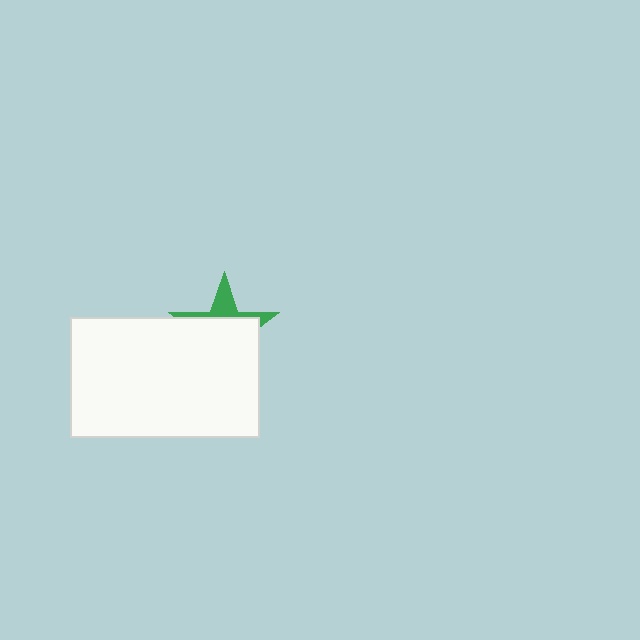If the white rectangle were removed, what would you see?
You would see the complete green star.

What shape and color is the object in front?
The object in front is a white rectangle.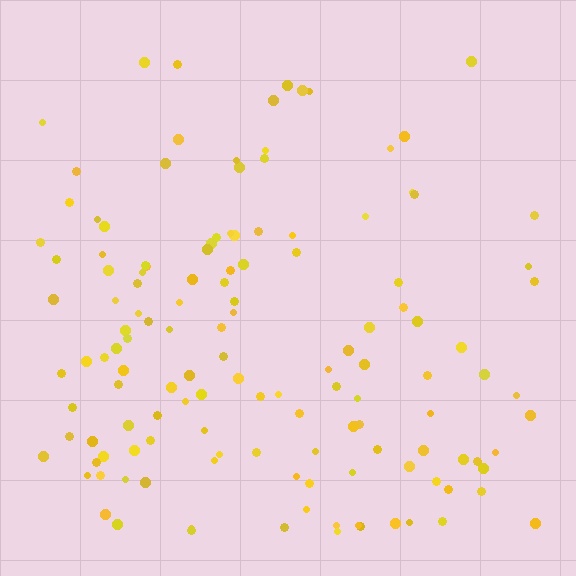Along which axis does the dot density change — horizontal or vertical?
Vertical.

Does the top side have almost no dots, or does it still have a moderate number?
Still a moderate number, just noticeably fewer than the bottom.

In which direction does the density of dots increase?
From top to bottom, with the bottom side densest.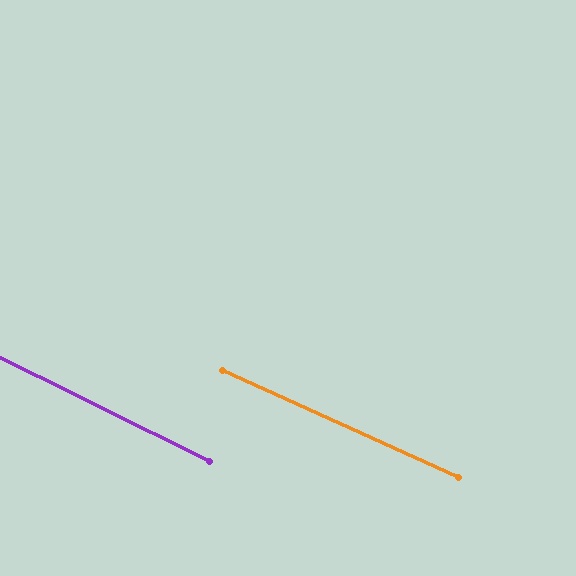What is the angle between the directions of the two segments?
Approximately 2 degrees.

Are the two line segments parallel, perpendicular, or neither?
Parallel — their directions differ by only 1.8°.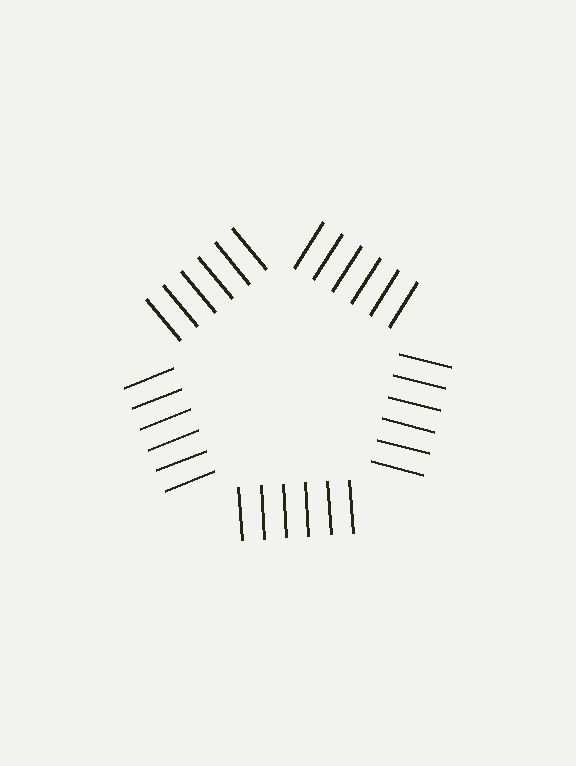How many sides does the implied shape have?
5 sides — the line-ends trace a pentagon.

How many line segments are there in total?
30 — 6 along each of the 5 edges.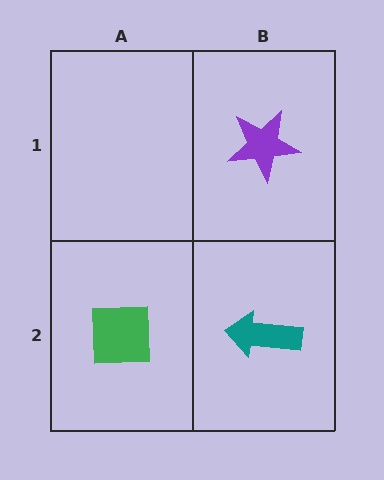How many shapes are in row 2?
2 shapes.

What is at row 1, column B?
A purple star.